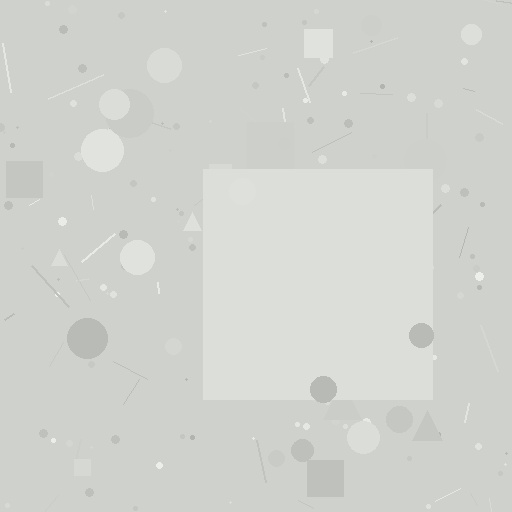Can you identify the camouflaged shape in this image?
The camouflaged shape is a square.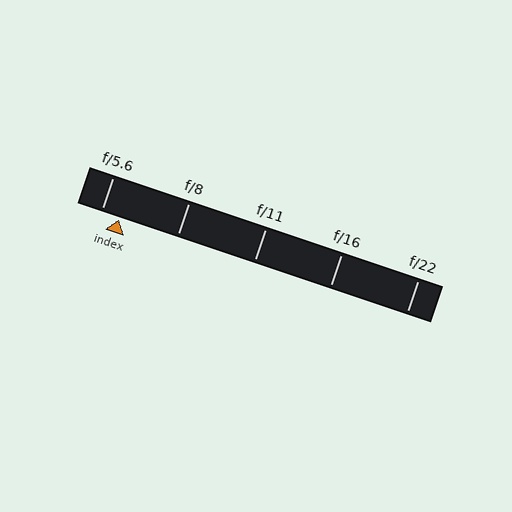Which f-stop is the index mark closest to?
The index mark is closest to f/5.6.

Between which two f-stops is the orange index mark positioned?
The index mark is between f/5.6 and f/8.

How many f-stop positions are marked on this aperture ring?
There are 5 f-stop positions marked.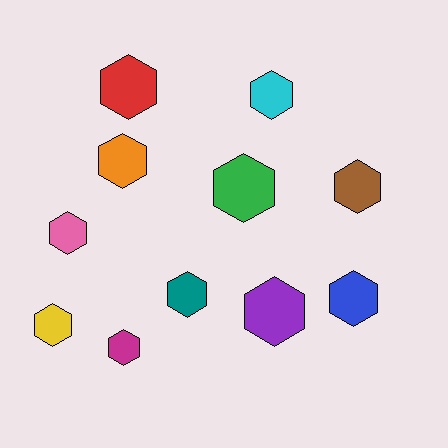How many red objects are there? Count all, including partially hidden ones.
There is 1 red object.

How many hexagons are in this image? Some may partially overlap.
There are 11 hexagons.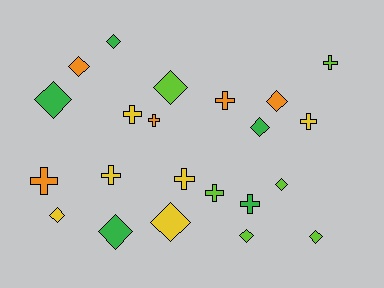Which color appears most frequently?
Lime, with 6 objects.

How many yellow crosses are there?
There are 4 yellow crosses.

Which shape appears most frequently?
Diamond, with 12 objects.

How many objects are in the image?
There are 22 objects.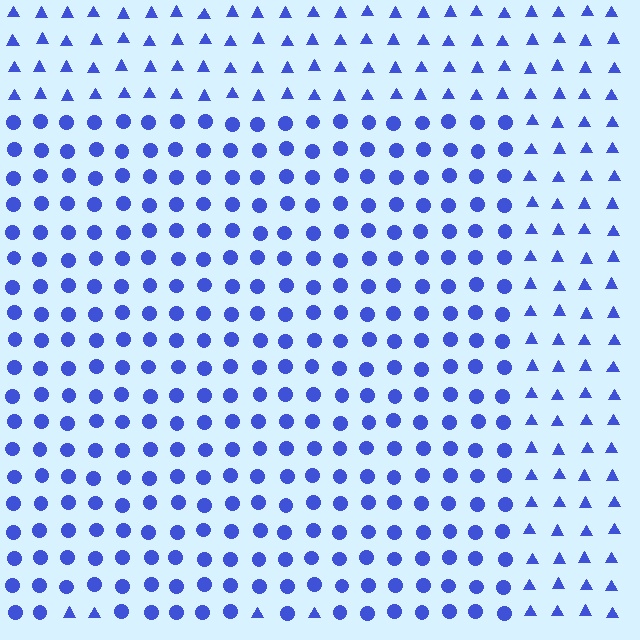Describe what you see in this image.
The image is filled with small blue elements arranged in a uniform grid. A rectangle-shaped region contains circles, while the surrounding area contains triangles. The boundary is defined purely by the change in element shape.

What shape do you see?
I see a rectangle.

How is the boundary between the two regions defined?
The boundary is defined by a change in element shape: circles inside vs. triangles outside. All elements share the same color and spacing.